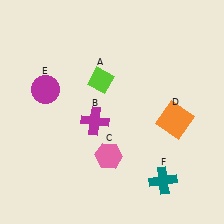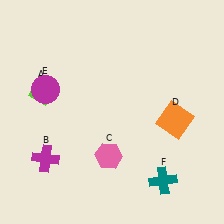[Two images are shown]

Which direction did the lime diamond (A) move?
The lime diamond (A) moved left.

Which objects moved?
The objects that moved are: the lime diamond (A), the magenta cross (B).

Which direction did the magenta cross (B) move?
The magenta cross (B) moved left.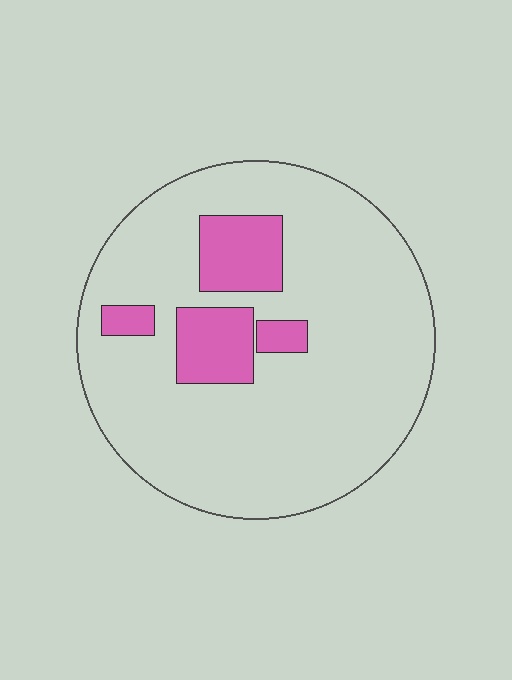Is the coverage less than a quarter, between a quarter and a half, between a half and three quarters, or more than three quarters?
Less than a quarter.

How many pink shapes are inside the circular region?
4.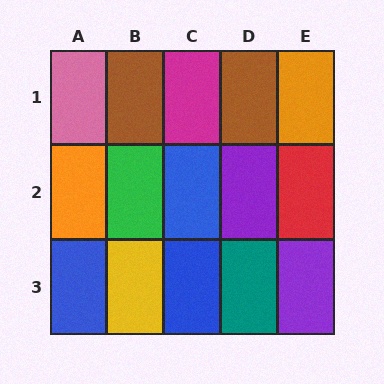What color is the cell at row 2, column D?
Purple.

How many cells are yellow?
1 cell is yellow.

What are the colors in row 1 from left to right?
Pink, brown, magenta, brown, orange.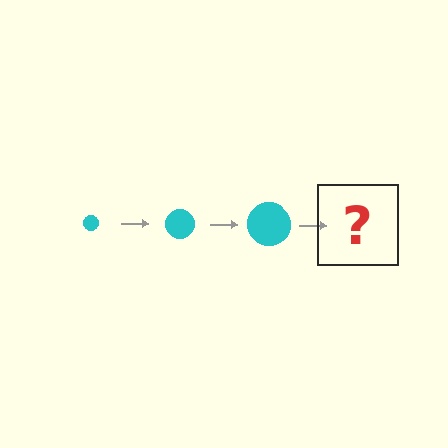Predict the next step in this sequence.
The next step is a cyan circle, larger than the previous one.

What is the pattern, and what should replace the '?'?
The pattern is that the circle gets progressively larger each step. The '?' should be a cyan circle, larger than the previous one.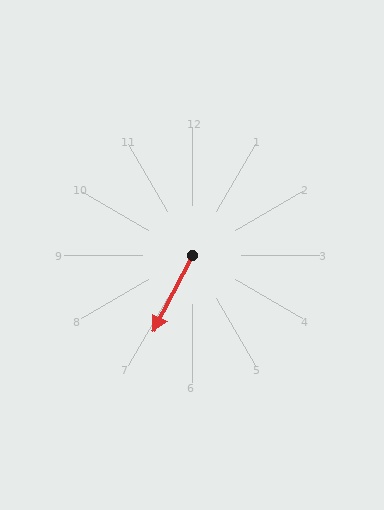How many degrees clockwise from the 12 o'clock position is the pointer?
Approximately 207 degrees.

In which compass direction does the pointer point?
Southwest.